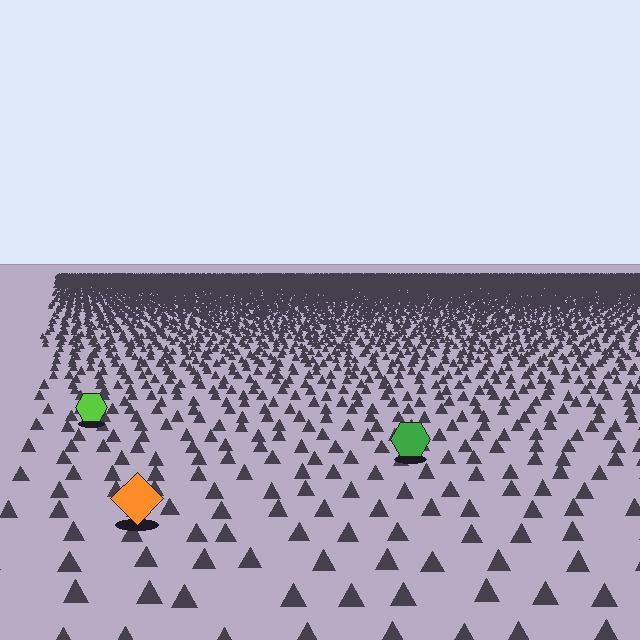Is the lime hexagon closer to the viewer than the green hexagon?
No. The green hexagon is closer — you can tell from the texture gradient: the ground texture is coarser near it.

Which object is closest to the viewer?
The orange diamond is closest. The texture marks near it are larger and more spread out.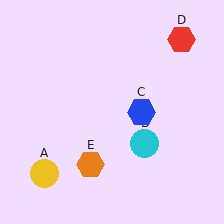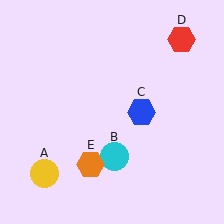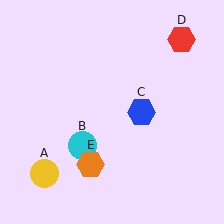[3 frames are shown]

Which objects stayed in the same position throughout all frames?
Yellow circle (object A) and blue hexagon (object C) and red hexagon (object D) and orange hexagon (object E) remained stationary.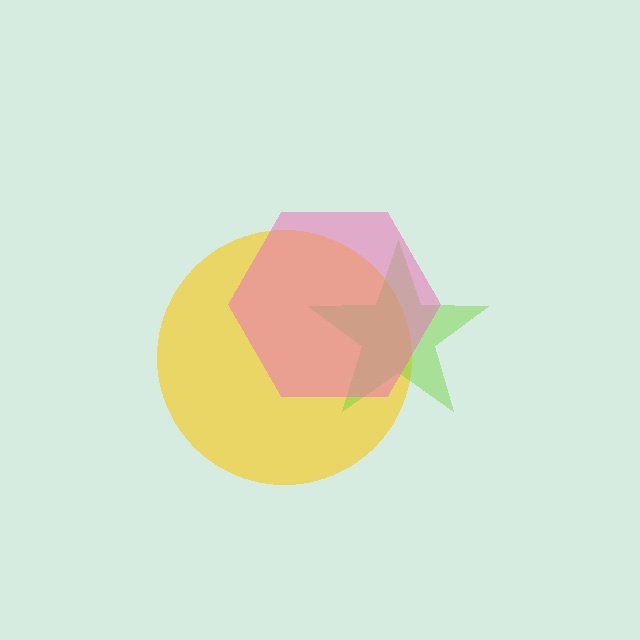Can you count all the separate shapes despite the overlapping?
Yes, there are 3 separate shapes.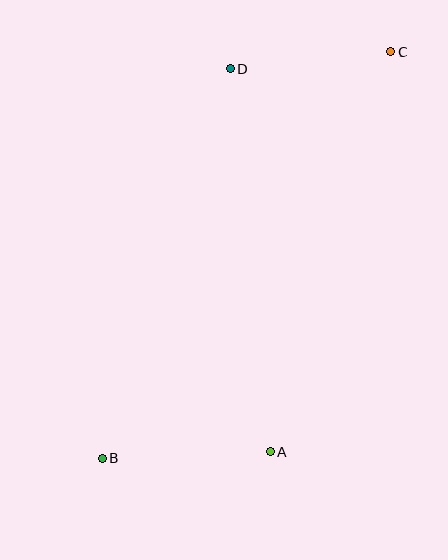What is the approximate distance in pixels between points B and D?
The distance between B and D is approximately 410 pixels.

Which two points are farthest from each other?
Points B and C are farthest from each other.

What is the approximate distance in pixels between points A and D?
The distance between A and D is approximately 385 pixels.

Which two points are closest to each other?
Points C and D are closest to each other.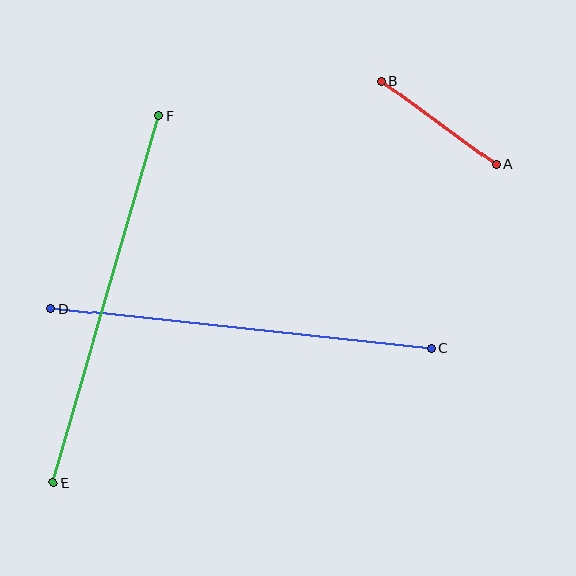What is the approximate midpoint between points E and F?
The midpoint is at approximately (106, 299) pixels.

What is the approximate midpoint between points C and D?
The midpoint is at approximately (241, 328) pixels.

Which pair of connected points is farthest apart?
Points C and D are farthest apart.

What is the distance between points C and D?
The distance is approximately 383 pixels.